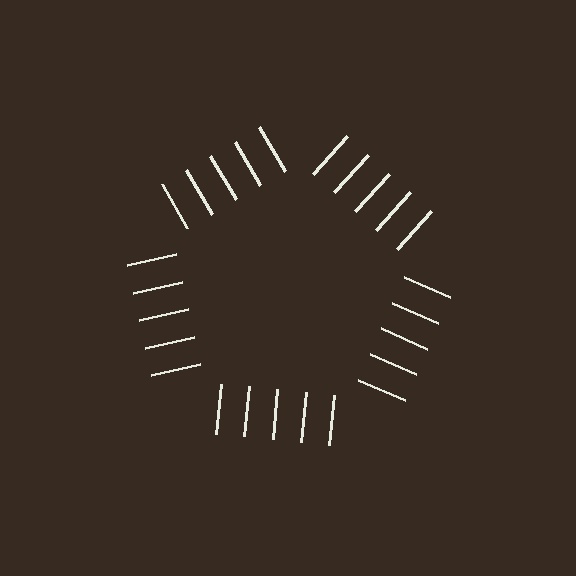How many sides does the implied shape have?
5 sides — the line-ends trace a pentagon.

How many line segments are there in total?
25 — 5 along each of the 5 edges.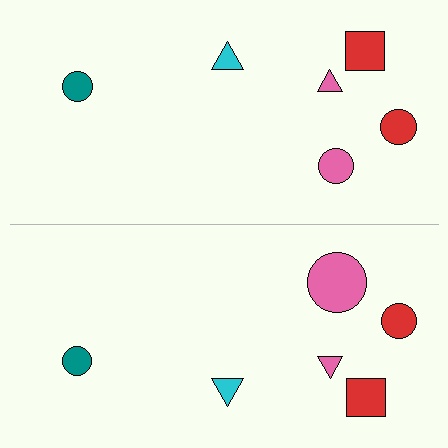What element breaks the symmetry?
The pink circle on the bottom side has a different size than its mirror counterpart.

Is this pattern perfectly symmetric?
No, the pattern is not perfectly symmetric. The pink circle on the bottom side has a different size than its mirror counterpart.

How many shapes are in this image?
There are 12 shapes in this image.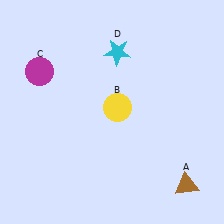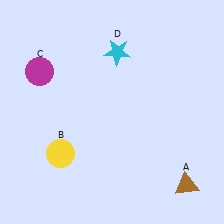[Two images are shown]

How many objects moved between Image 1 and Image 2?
1 object moved between the two images.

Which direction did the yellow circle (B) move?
The yellow circle (B) moved left.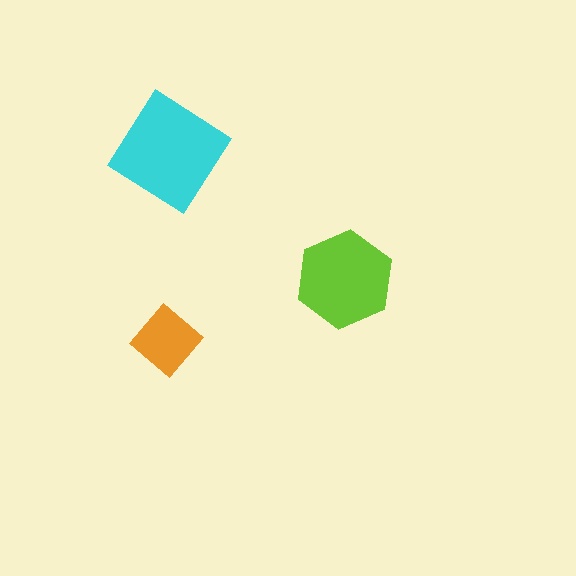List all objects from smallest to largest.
The orange diamond, the lime hexagon, the cyan diamond.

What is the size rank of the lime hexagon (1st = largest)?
2nd.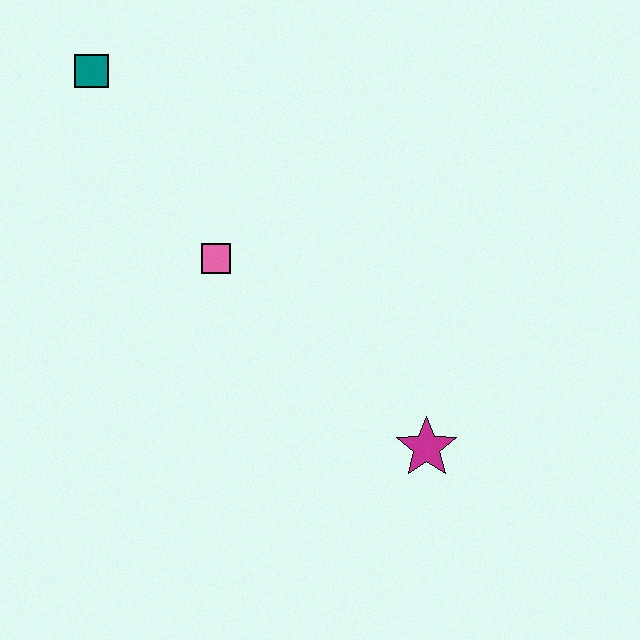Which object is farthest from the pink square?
The magenta star is farthest from the pink square.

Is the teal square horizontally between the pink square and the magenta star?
No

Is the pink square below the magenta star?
No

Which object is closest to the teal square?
The pink square is closest to the teal square.